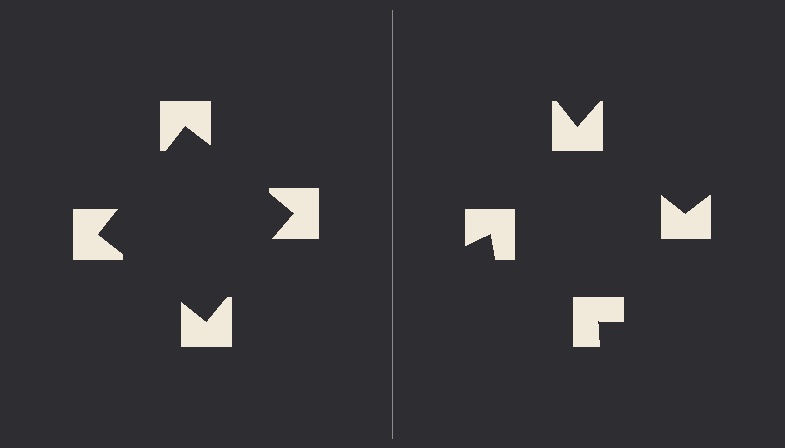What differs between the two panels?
The notched squares are positioned identically on both sides; only the wedge orientations differ. On the left they align to a square; on the right they are misaligned.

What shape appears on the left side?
An illusory square.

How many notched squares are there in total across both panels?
8 — 4 on each side.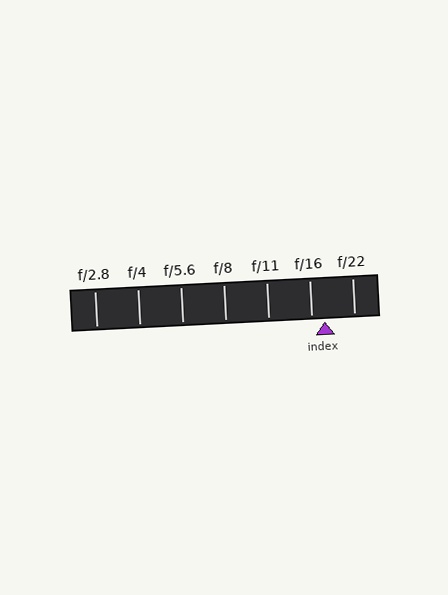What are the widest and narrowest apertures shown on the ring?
The widest aperture shown is f/2.8 and the narrowest is f/22.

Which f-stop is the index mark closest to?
The index mark is closest to f/16.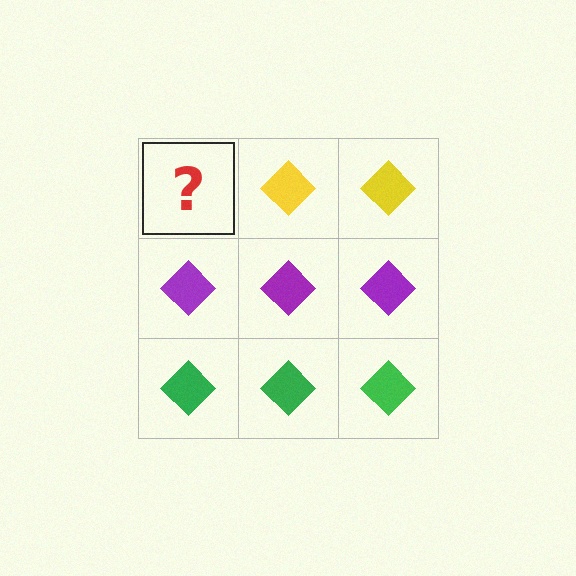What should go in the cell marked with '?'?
The missing cell should contain a yellow diamond.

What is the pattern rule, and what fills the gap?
The rule is that each row has a consistent color. The gap should be filled with a yellow diamond.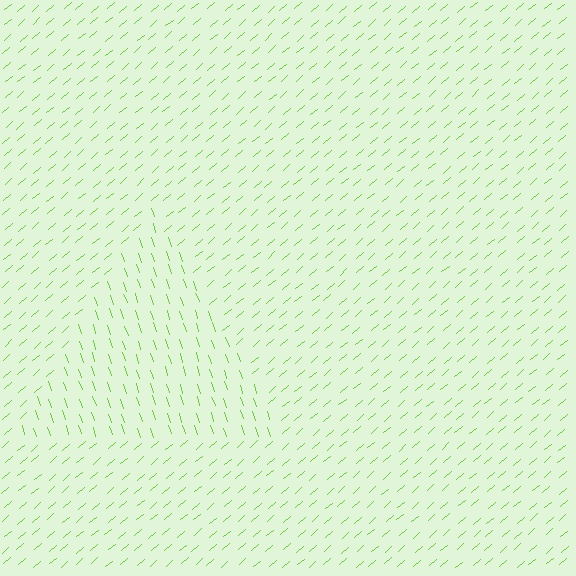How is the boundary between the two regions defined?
The boundary is defined purely by a change in line orientation (approximately 68 degrees difference). All lines are the same color and thickness.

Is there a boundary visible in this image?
Yes, there is a texture boundary formed by a change in line orientation.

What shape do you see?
I see a triangle.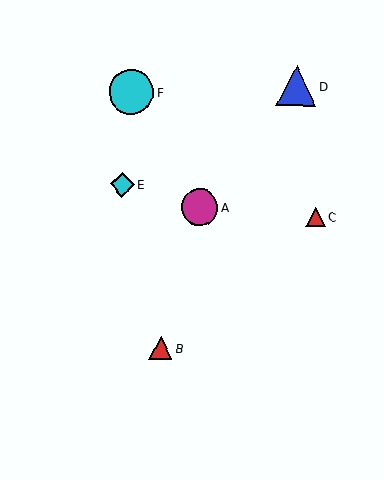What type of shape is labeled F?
Shape F is a cyan circle.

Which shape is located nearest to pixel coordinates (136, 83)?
The cyan circle (labeled F) at (131, 92) is nearest to that location.